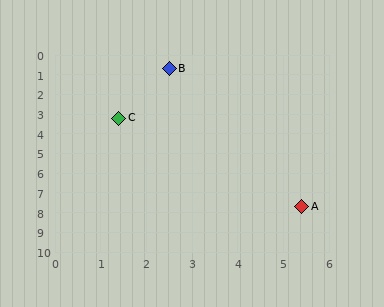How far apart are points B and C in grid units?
Points B and C are about 2.7 grid units apart.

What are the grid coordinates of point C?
Point C is at approximately (1.4, 3.2).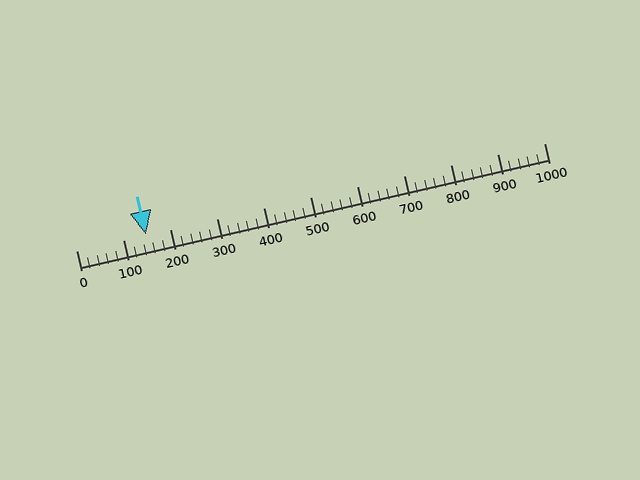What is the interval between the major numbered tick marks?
The major tick marks are spaced 100 units apart.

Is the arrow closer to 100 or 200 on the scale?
The arrow is closer to 100.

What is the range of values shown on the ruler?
The ruler shows values from 0 to 1000.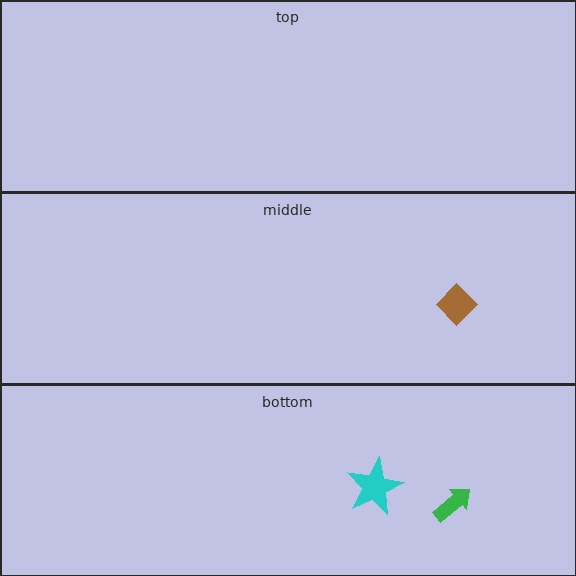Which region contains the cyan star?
The bottom region.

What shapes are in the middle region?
The brown diamond.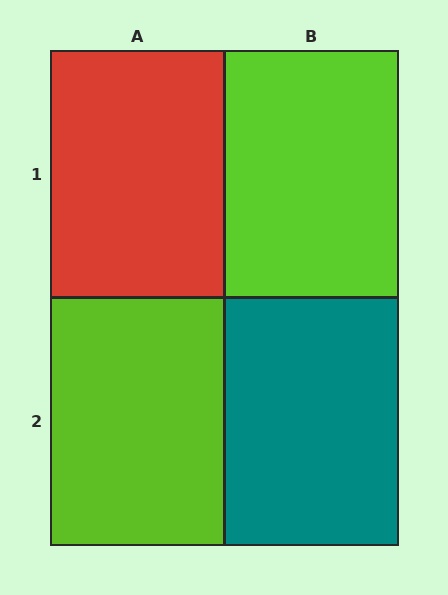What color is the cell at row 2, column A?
Lime.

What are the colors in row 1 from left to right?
Red, lime.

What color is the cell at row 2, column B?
Teal.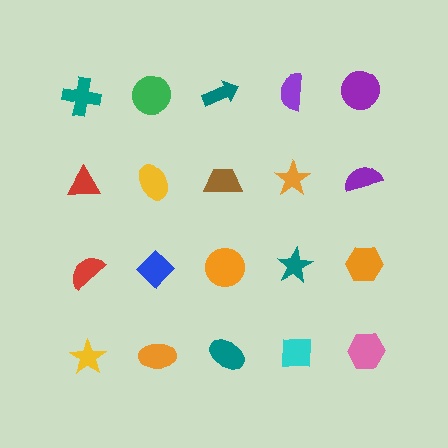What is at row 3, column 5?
An orange hexagon.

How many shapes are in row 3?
5 shapes.